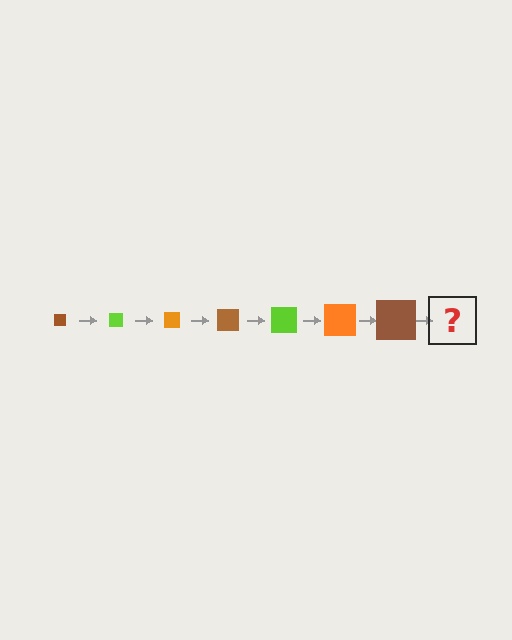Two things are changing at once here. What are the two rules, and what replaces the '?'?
The two rules are that the square grows larger each step and the color cycles through brown, lime, and orange. The '?' should be a lime square, larger than the previous one.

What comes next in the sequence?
The next element should be a lime square, larger than the previous one.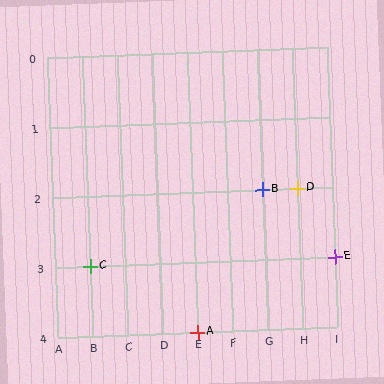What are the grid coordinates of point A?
Point A is at grid coordinates (E, 4).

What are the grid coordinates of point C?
Point C is at grid coordinates (B, 3).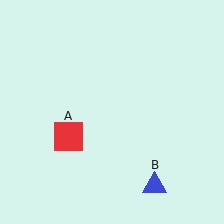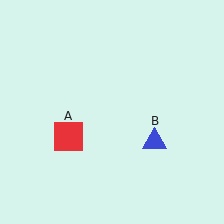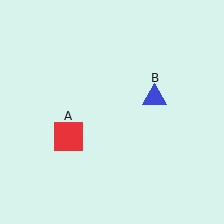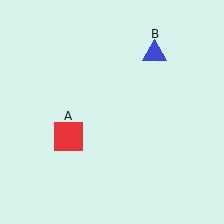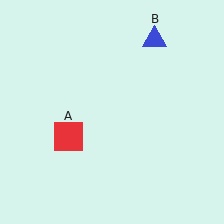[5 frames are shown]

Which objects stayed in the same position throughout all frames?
Red square (object A) remained stationary.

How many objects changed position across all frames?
1 object changed position: blue triangle (object B).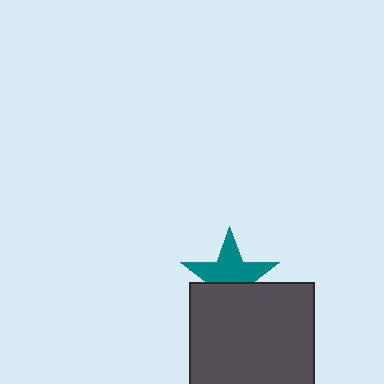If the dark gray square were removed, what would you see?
You would see the complete teal star.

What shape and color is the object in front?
The object in front is a dark gray square.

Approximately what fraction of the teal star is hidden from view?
Roughly 40% of the teal star is hidden behind the dark gray square.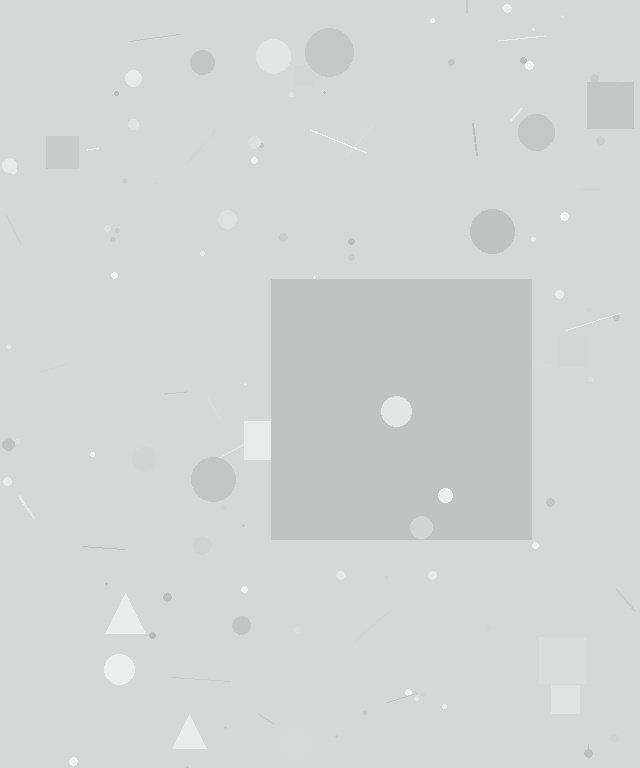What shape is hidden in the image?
A square is hidden in the image.